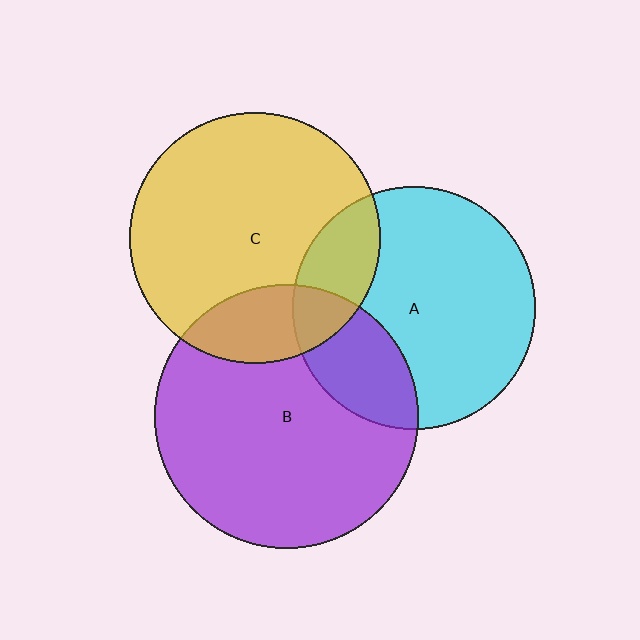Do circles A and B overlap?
Yes.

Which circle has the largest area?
Circle B (purple).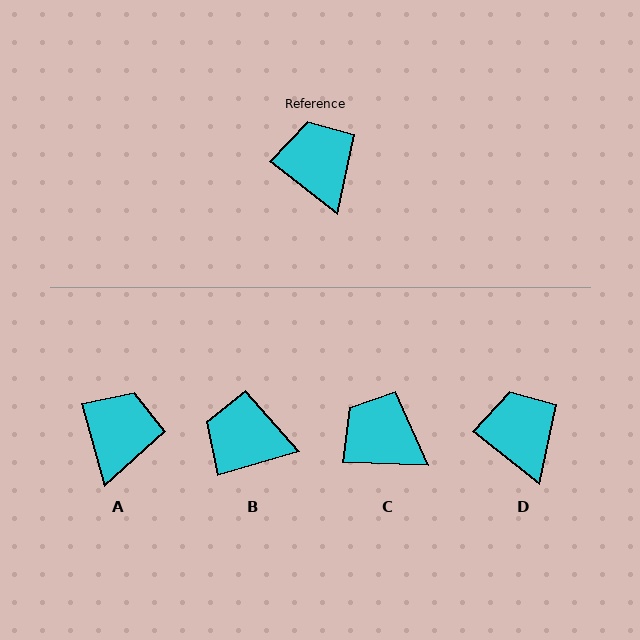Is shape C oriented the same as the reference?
No, it is off by about 36 degrees.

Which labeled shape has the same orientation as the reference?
D.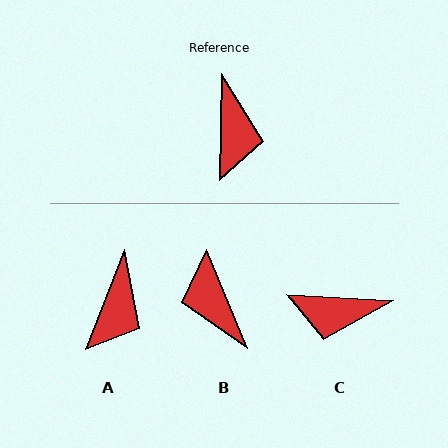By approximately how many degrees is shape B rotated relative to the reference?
Approximately 156 degrees clockwise.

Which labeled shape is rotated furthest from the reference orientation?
B, about 156 degrees away.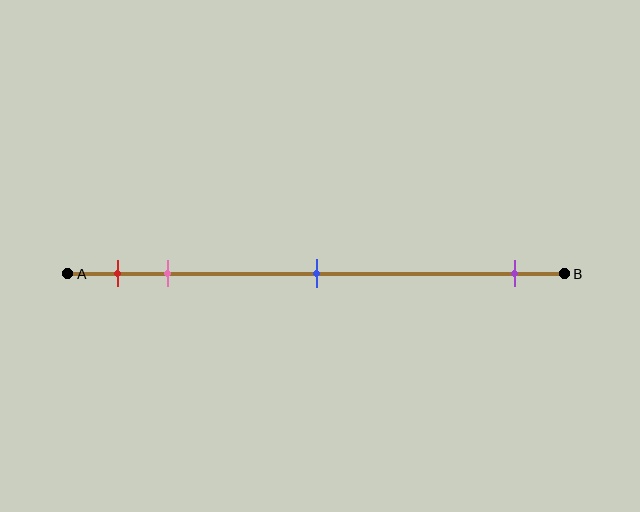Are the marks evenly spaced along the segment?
No, the marks are not evenly spaced.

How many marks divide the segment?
There are 4 marks dividing the segment.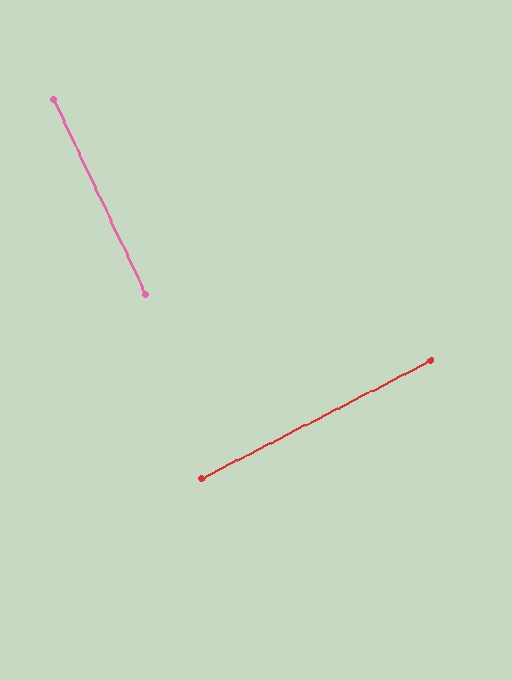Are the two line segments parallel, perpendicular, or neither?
Perpendicular — they meet at approximately 88°.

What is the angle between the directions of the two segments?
Approximately 88 degrees.